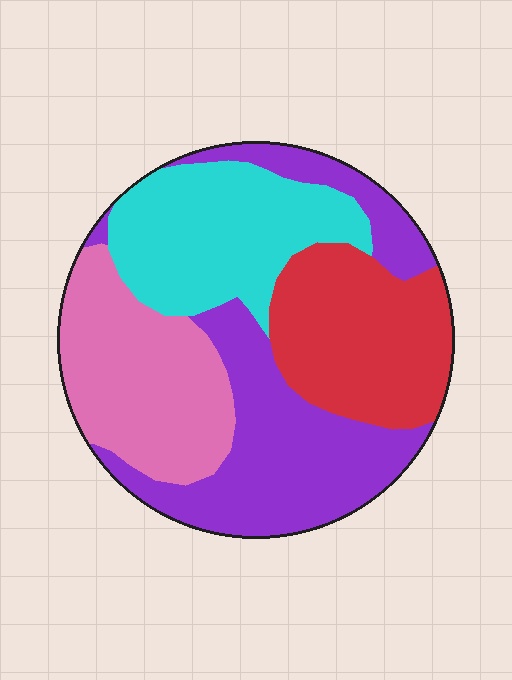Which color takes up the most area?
Purple, at roughly 35%.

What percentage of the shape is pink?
Pink takes up between a sixth and a third of the shape.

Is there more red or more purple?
Purple.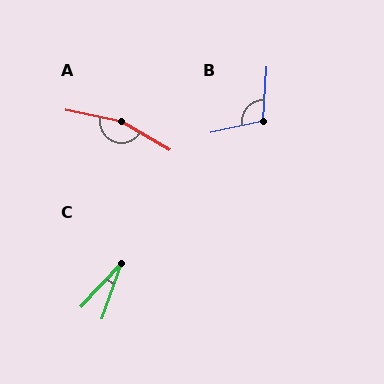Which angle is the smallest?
C, at approximately 23 degrees.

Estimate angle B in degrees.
Approximately 106 degrees.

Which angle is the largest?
A, at approximately 162 degrees.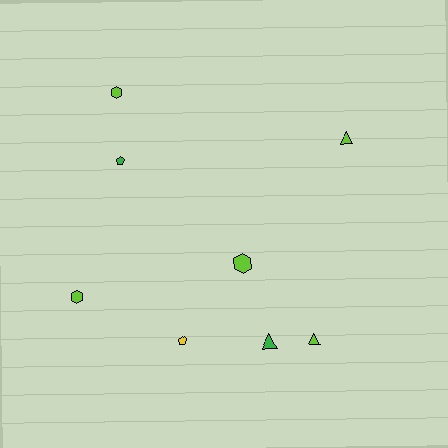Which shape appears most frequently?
Hexagon, with 3 objects.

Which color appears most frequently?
Lime, with 5 objects.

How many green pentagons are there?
There is 1 green pentagon.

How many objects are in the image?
There are 8 objects.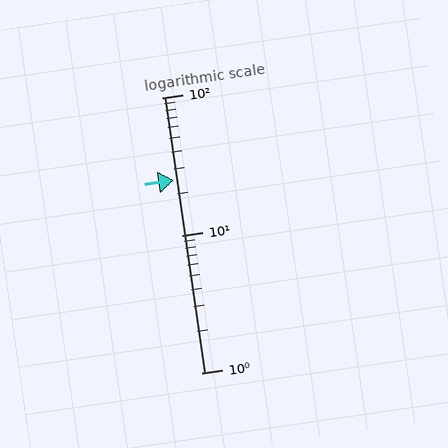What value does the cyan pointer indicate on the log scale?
The pointer indicates approximately 25.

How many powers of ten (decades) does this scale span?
The scale spans 2 decades, from 1 to 100.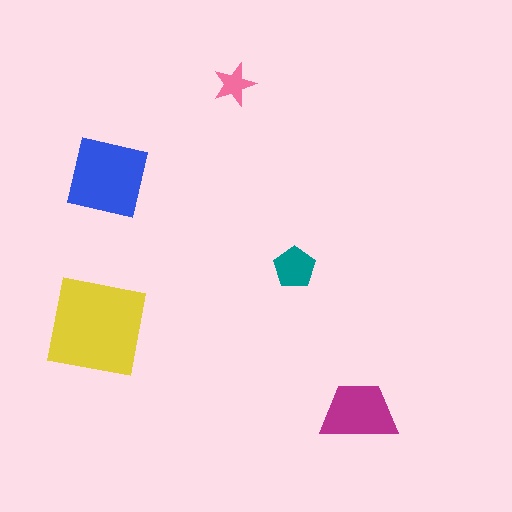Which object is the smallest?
The pink star.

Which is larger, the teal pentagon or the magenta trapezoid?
The magenta trapezoid.